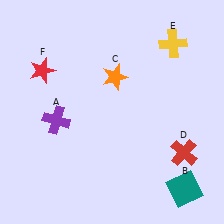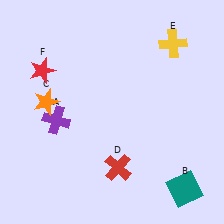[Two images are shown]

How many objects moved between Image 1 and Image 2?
2 objects moved between the two images.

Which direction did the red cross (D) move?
The red cross (D) moved left.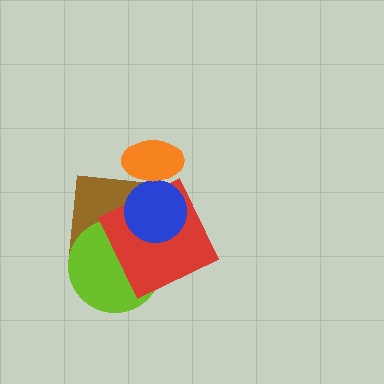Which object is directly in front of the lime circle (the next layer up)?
The red square is directly in front of the lime circle.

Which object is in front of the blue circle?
The orange ellipse is in front of the blue circle.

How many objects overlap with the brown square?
3 objects overlap with the brown square.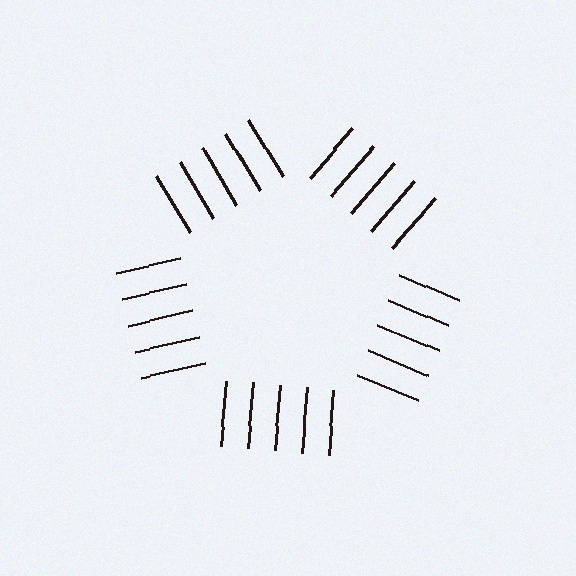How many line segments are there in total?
25 — 5 along each of the 5 edges.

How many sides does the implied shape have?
5 sides — the line-ends trace a pentagon.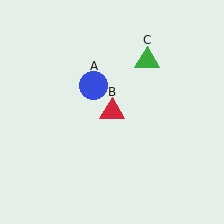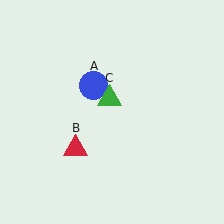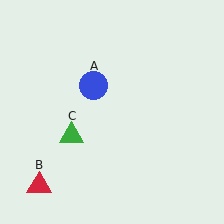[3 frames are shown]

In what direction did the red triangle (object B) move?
The red triangle (object B) moved down and to the left.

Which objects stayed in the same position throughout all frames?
Blue circle (object A) remained stationary.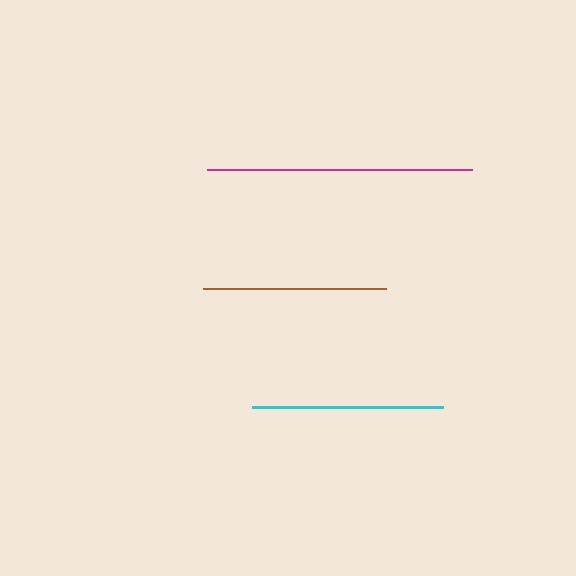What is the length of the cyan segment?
The cyan segment is approximately 190 pixels long.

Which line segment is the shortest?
The brown line is the shortest at approximately 183 pixels.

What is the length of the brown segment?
The brown segment is approximately 183 pixels long.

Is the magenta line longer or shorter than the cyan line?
The magenta line is longer than the cyan line.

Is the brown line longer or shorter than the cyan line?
The cyan line is longer than the brown line.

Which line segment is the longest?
The magenta line is the longest at approximately 264 pixels.